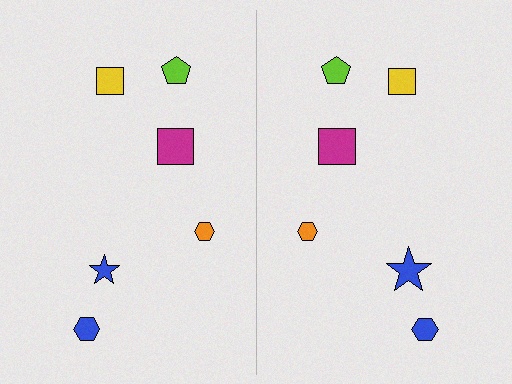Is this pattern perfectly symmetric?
No, the pattern is not perfectly symmetric. The blue star on the right side has a different size than its mirror counterpart.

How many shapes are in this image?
There are 12 shapes in this image.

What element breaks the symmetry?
The blue star on the right side has a different size than its mirror counterpart.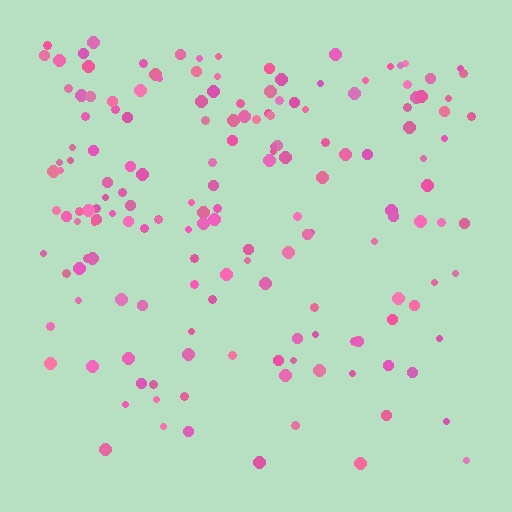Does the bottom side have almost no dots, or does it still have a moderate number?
Still a moderate number, just noticeably fewer than the top.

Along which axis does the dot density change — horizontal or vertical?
Vertical.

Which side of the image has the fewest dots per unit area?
The bottom.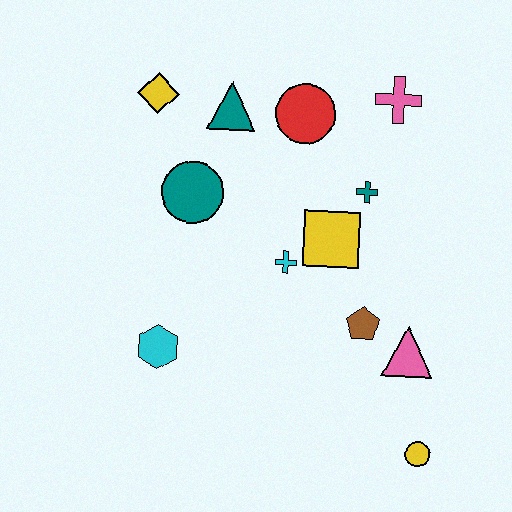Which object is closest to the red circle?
The teal triangle is closest to the red circle.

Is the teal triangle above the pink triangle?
Yes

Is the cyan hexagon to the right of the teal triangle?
No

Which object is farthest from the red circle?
The yellow circle is farthest from the red circle.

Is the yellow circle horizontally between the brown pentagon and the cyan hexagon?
No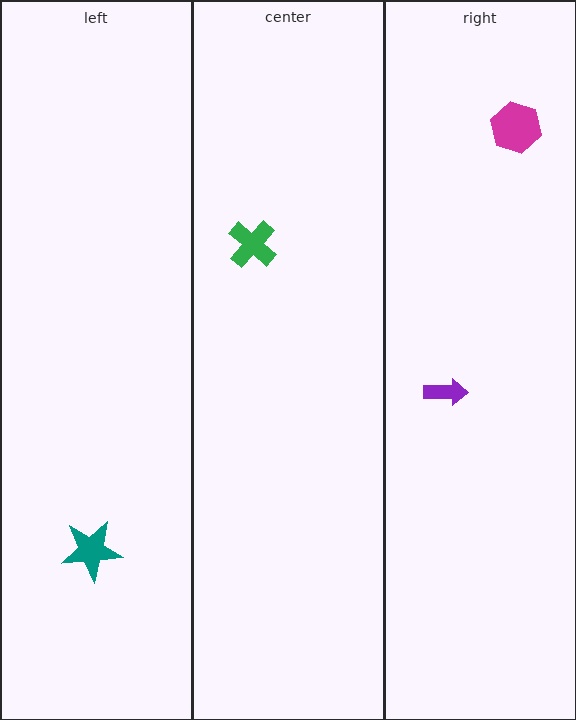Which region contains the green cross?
The center region.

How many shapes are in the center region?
1.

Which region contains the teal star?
The left region.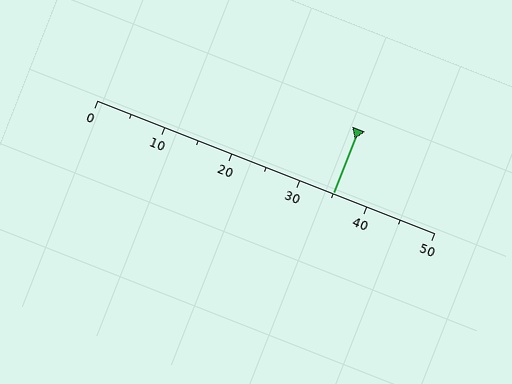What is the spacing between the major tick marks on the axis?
The major ticks are spaced 10 apart.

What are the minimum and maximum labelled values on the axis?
The axis runs from 0 to 50.